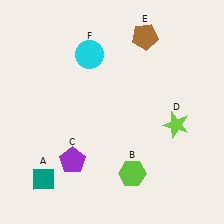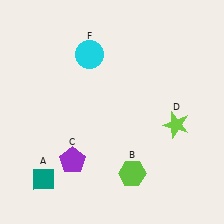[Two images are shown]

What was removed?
The brown pentagon (E) was removed in Image 2.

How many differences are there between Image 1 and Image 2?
There is 1 difference between the two images.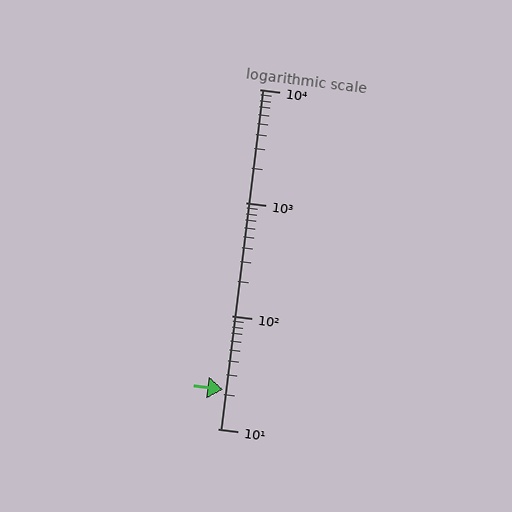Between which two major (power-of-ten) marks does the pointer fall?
The pointer is between 10 and 100.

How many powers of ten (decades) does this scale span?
The scale spans 3 decades, from 10 to 10000.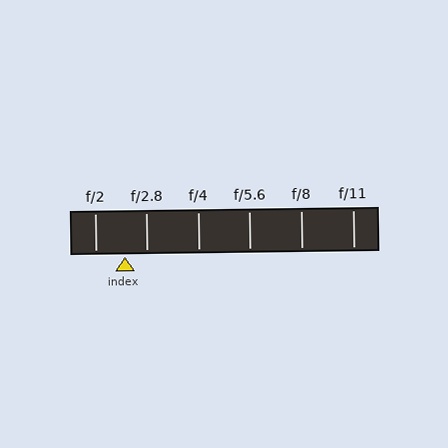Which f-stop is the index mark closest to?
The index mark is closest to f/2.8.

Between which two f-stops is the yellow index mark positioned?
The index mark is between f/2 and f/2.8.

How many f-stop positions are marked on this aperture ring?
There are 6 f-stop positions marked.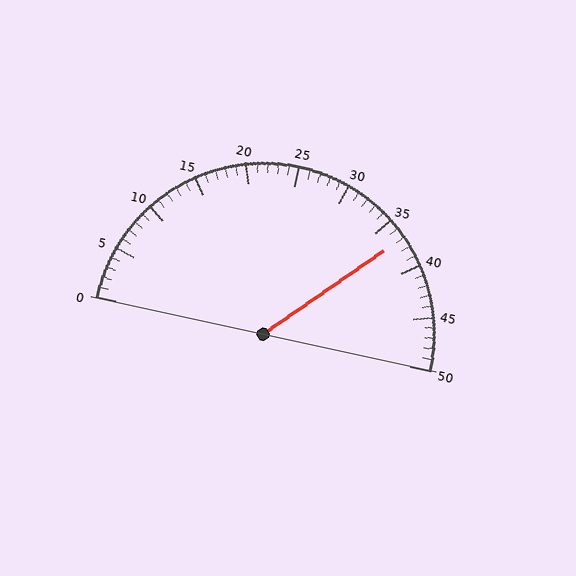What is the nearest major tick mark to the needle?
The nearest major tick mark is 35.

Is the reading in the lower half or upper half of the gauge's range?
The reading is in the upper half of the range (0 to 50).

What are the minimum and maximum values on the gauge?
The gauge ranges from 0 to 50.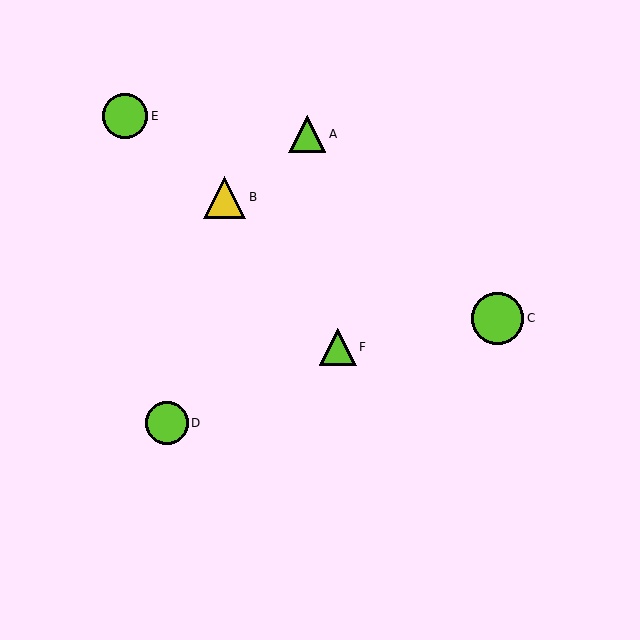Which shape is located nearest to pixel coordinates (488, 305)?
The lime circle (labeled C) at (498, 318) is nearest to that location.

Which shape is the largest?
The lime circle (labeled C) is the largest.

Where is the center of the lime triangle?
The center of the lime triangle is at (338, 347).